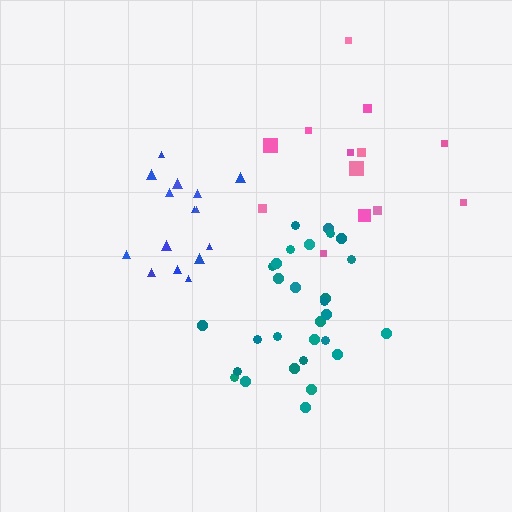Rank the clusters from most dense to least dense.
blue, teal, pink.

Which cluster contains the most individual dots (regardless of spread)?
Teal (29).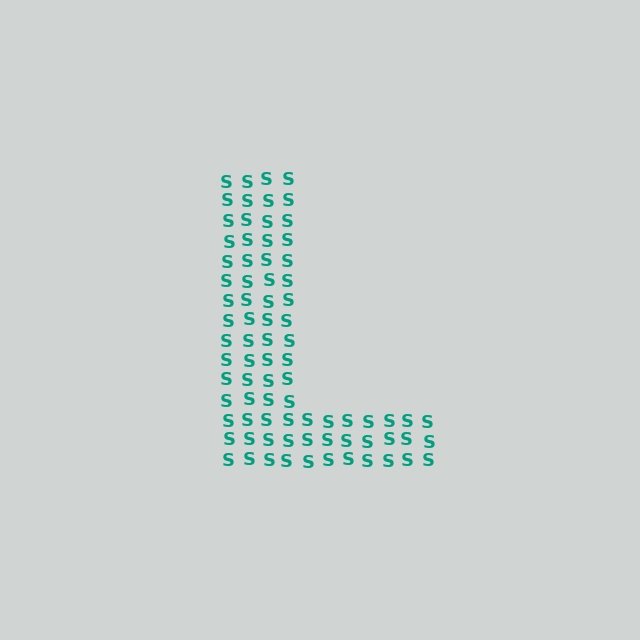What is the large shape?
The large shape is the letter L.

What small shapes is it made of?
It is made of small letter S's.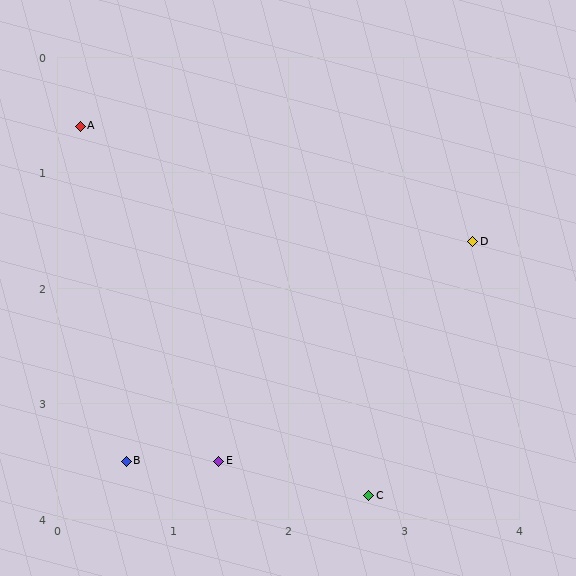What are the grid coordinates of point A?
Point A is at approximately (0.2, 0.6).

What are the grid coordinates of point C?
Point C is at approximately (2.7, 3.8).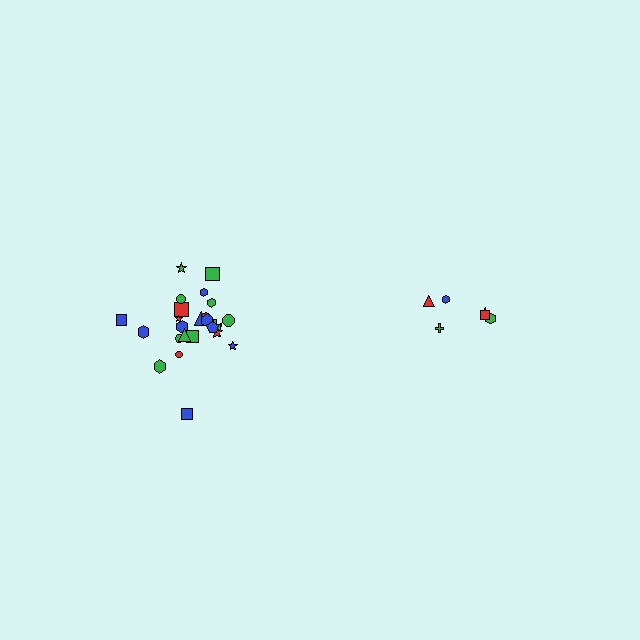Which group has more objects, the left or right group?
The left group.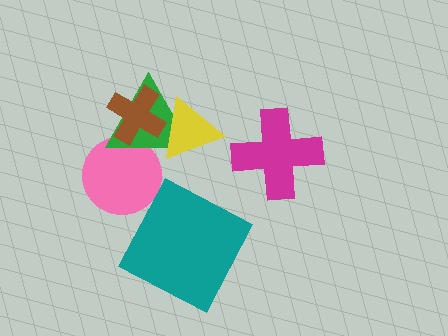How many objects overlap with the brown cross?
3 objects overlap with the brown cross.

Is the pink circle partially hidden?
Yes, it is partially covered by another shape.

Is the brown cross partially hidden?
Yes, it is partially covered by another shape.